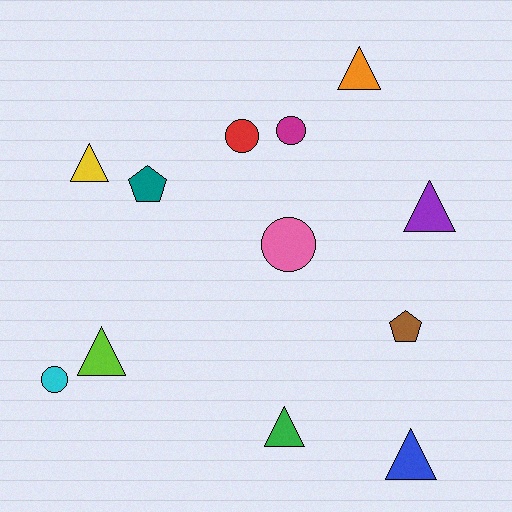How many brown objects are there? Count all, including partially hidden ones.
There is 1 brown object.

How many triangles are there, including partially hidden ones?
There are 6 triangles.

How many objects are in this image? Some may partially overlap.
There are 12 objects.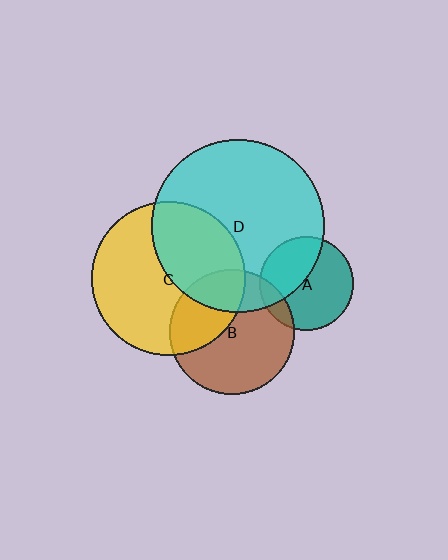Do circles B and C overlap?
Yes.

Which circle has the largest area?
Circle D (cyan).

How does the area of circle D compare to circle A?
Approximately 3.4 times.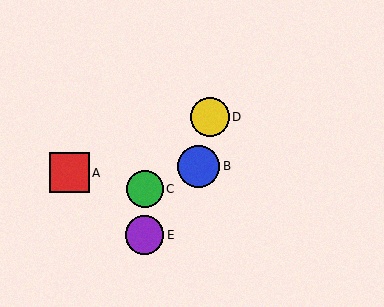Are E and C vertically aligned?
Yes, both are at x≈145.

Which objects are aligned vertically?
Objects C, E are aligned vertically.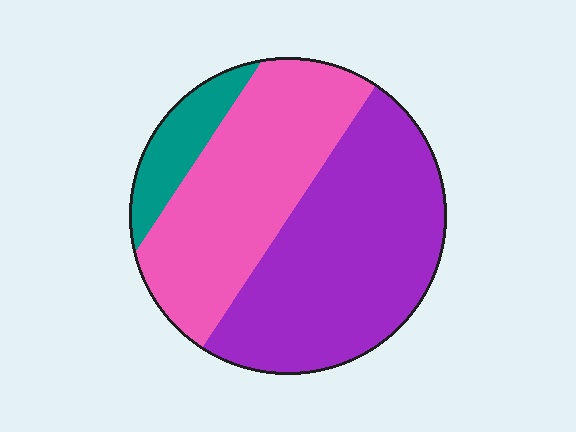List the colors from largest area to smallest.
From largest to smallest: purple, pink, teal.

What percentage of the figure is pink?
Pink takes up about two fifths (2/5) of the figure.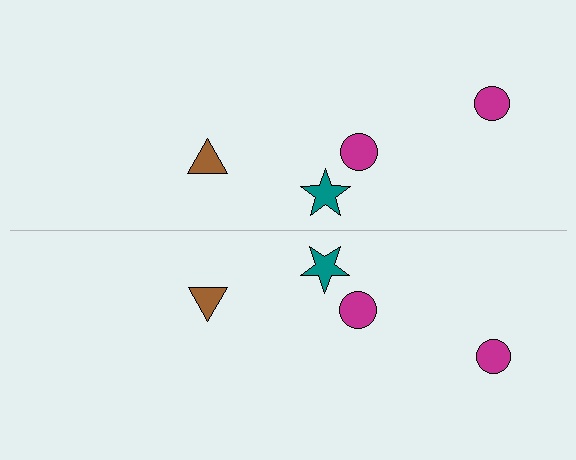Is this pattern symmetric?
Yes, this pattern has bilateral (reflection) symmetry.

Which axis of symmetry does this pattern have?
The pattern has a horizontal axis of symmetry running through the center of the image.